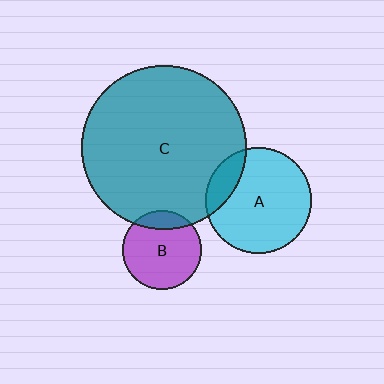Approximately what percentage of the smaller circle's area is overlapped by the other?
Approximately 15%.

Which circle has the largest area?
Circle C (teal).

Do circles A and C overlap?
Yes.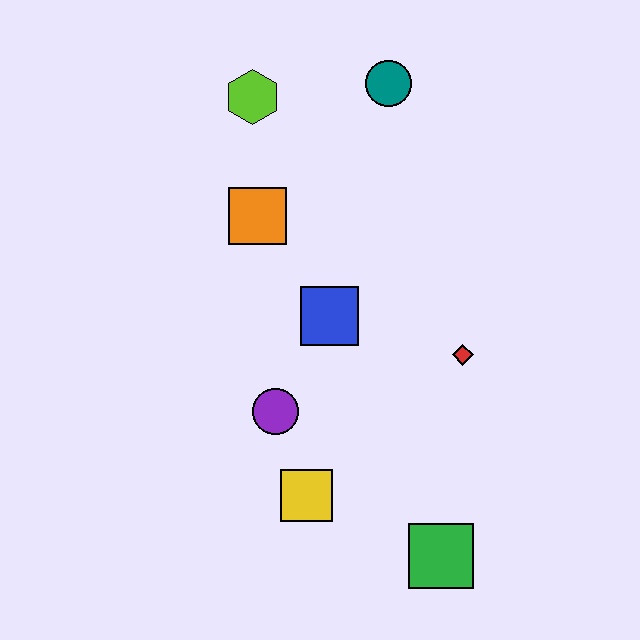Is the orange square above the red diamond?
Yes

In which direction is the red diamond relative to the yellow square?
The red diamond is to the right of the yellow square.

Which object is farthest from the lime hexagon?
The green square is farthest from the lime hexagon.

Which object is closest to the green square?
The yellow square is closest to the green square.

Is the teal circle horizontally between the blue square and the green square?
Yes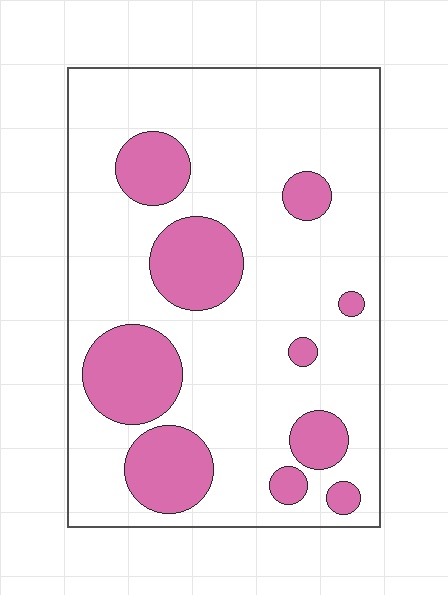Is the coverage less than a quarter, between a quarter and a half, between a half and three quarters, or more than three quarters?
Less than a quarter.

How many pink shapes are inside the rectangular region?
10.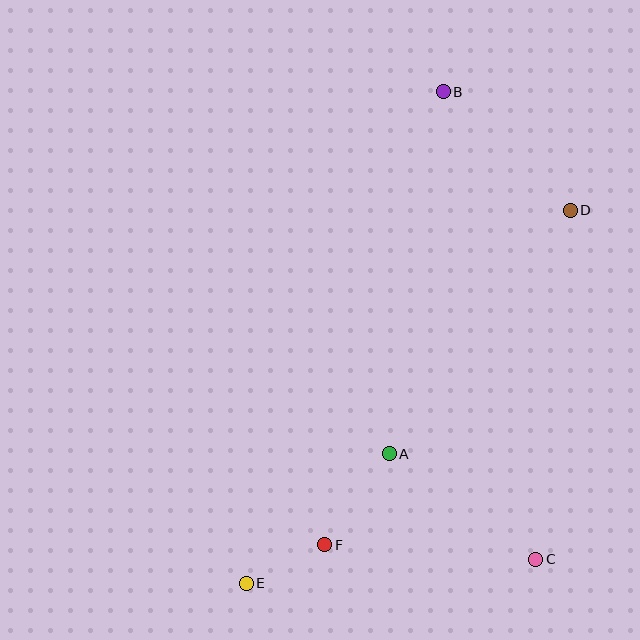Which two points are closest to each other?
Points E and F are closest to each other.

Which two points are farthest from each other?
Points B and E are farthest from each other.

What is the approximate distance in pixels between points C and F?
The distance between C and F is approximately 212 pixels.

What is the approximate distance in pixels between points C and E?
The distance between C and E is approximately 290 pixels.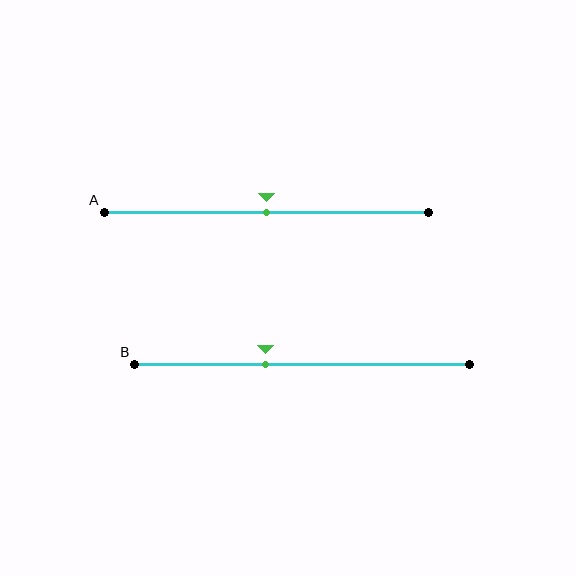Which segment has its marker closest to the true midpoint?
Segment A has its marker closest to the true midpoint.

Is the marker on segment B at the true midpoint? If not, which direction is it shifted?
No, the marker on segment B is shifted to the left by about 11% of the segment length.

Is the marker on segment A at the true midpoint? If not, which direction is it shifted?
Yes, the marker on segment A is at the true midpoint.